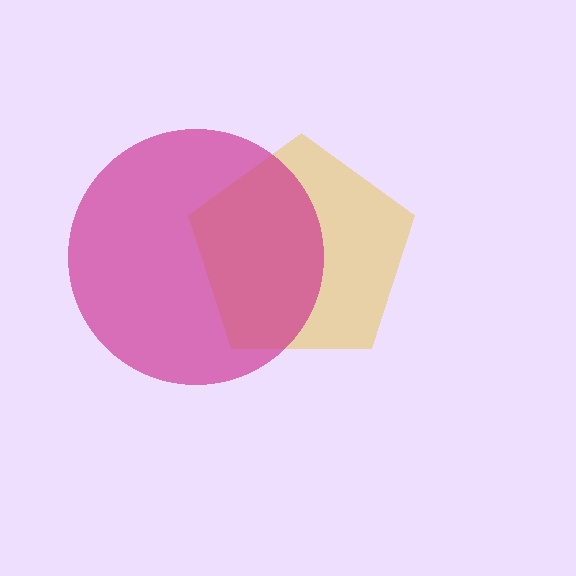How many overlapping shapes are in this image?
There are 2 overlapping shapes in the image.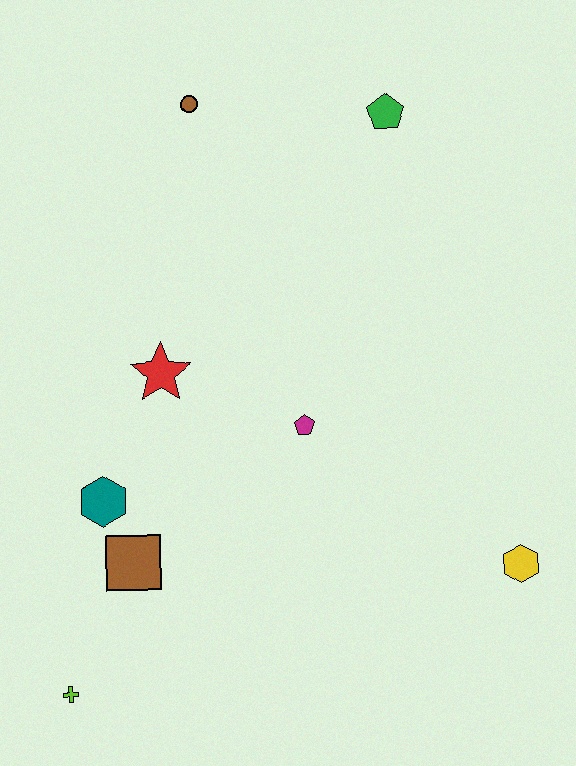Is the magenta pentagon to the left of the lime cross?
No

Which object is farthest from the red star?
The yellow hexagon is farthest from the red star.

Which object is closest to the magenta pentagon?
The red star is closest to the magenta pentagon.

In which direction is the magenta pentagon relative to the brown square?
The magenta pentagon is to the right of the brown square.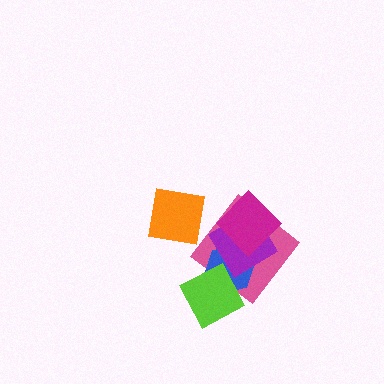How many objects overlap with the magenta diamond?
3 objects overlap with the magenta diamond.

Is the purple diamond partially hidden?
Yes, it is partially covered by another shape.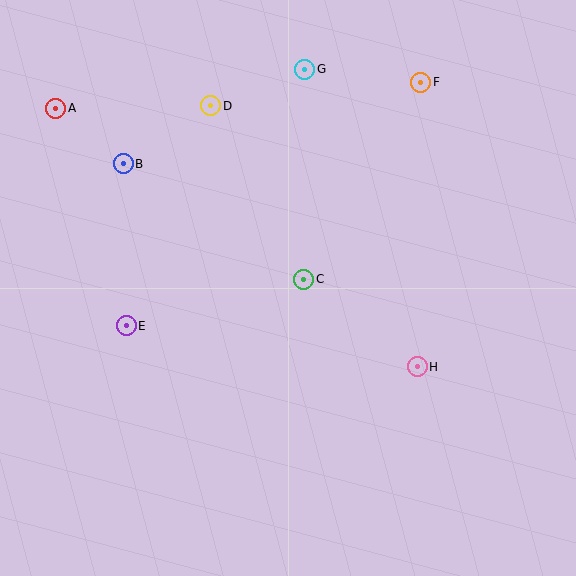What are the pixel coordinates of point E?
Point E is at (126, 326).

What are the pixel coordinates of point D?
Point D is at (211, 106).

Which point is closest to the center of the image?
Point C at (304, 279) is closest to the center.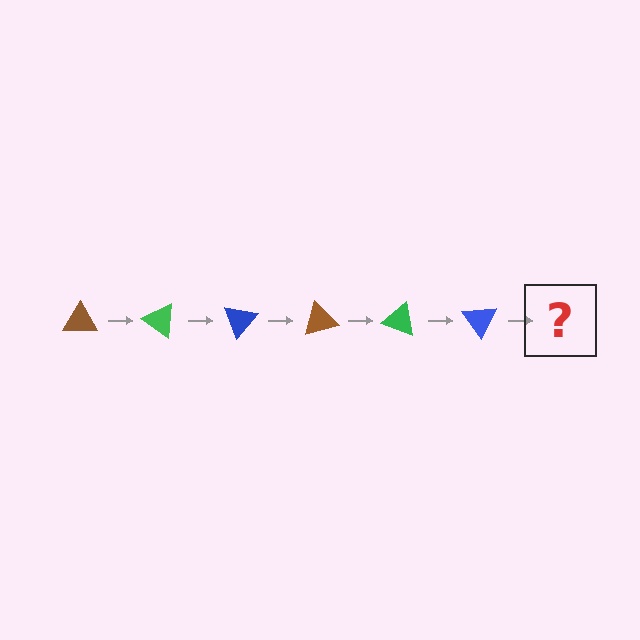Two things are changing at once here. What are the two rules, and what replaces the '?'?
The two rules are that it rotates 35 degrees each step and the color cycles through brown, green, and blue. The '?' should be a brown triangle, rotated 210 degrees from the start.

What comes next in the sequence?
The next element should be a brown triangle, rotated 210 degrees from the start.